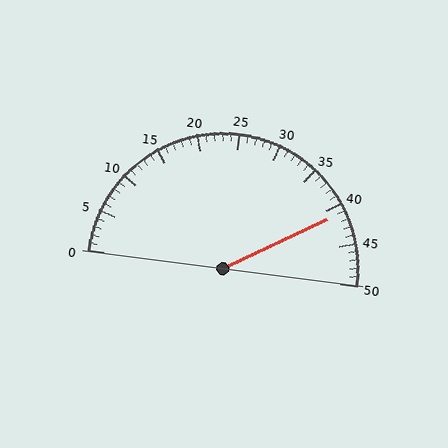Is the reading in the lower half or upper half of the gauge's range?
The reading is in the upper half of the range (0 to 50).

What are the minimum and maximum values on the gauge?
The gauge ranges from 0 to 50.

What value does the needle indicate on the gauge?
The needle indicates approximately 41.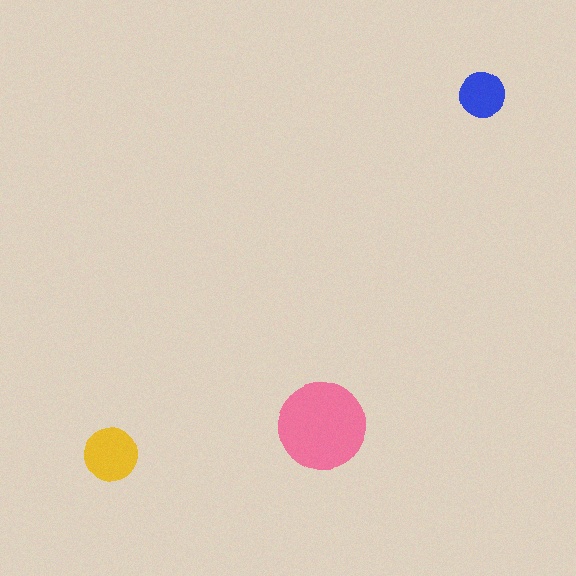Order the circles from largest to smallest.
the pink one, the yellow one, the blue one.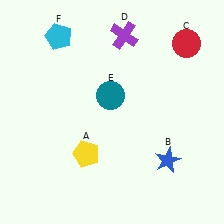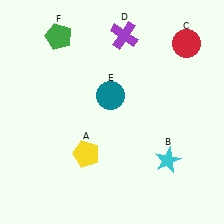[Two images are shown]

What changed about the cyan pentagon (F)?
In Image 1, F is cyan. In Image 2, it changed to green.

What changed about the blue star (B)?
In Image 1, B is blue. In Image 2, it changed to cyan.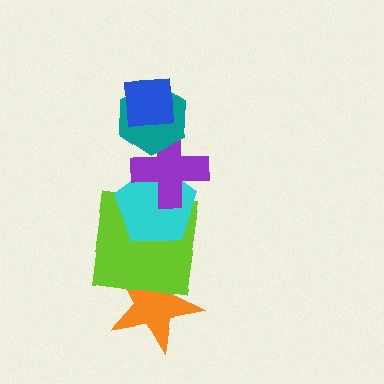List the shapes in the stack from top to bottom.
From top to bottom: the blue square, the teal hexagon, the purple cross, the cyan pentagon, the lime square, the orange star.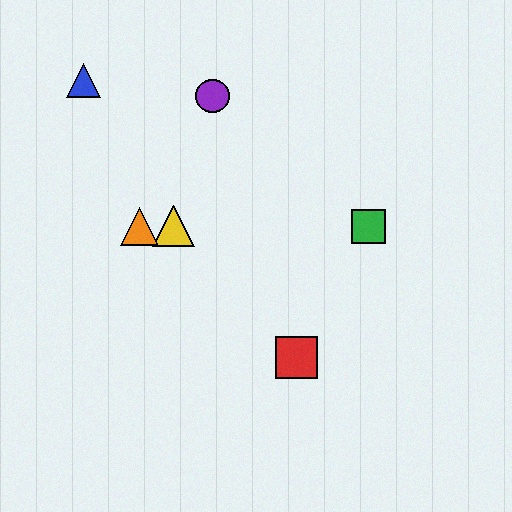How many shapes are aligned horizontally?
3 shapes (the green square, the yellow triangle, the orange triangle) are aligned horizontally.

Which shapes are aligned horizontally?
The green square, the yellow triangle, the orange triangle are aligned horizontally.